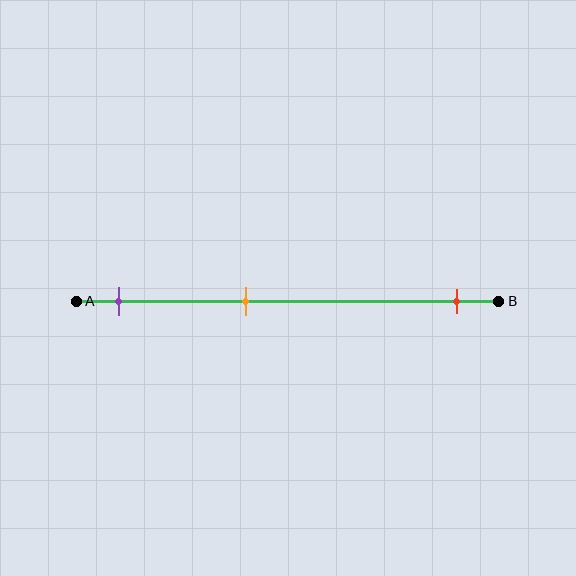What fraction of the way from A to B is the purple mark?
The purple mark is approximately 10% (0.1) of the way from A to B.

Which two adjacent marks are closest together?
The purple and orange marks are the closest adjacent pair.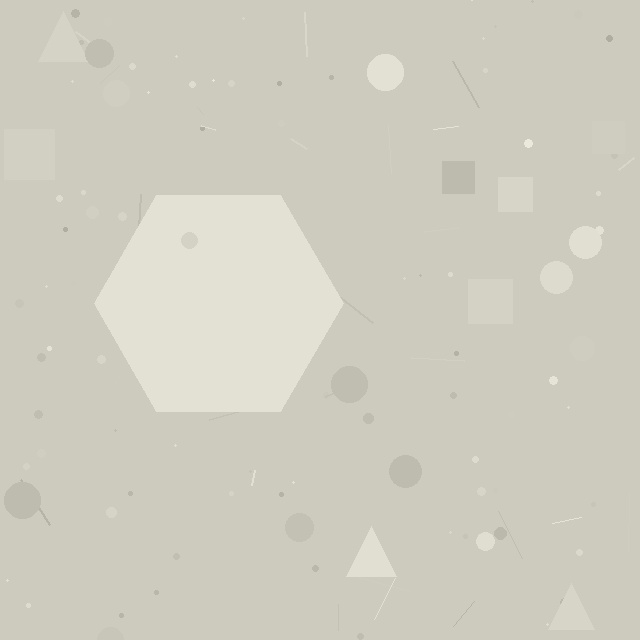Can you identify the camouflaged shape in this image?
The camouflaged shape is a hexagon.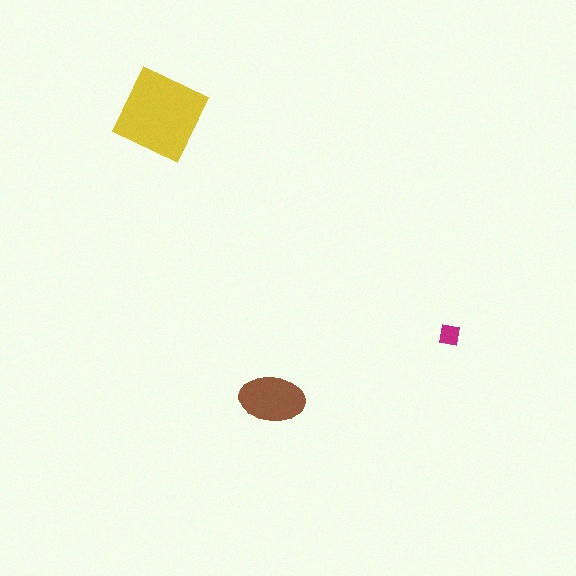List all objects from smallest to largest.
The magenta square, the brown ellipse, the yellow square.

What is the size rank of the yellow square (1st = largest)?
1st.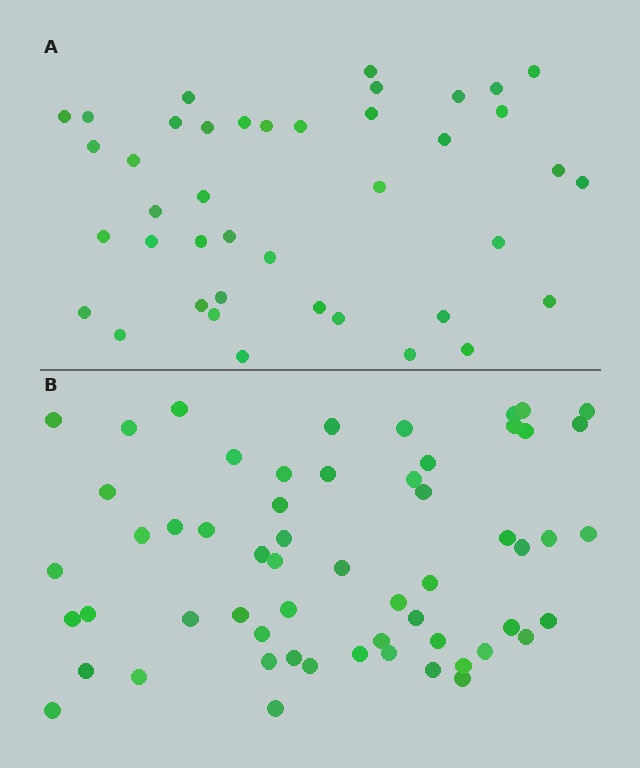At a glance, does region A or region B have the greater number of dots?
Region B (the bottom region) has more dots.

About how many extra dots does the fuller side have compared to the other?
Region B has approximately 15 more dots than region A.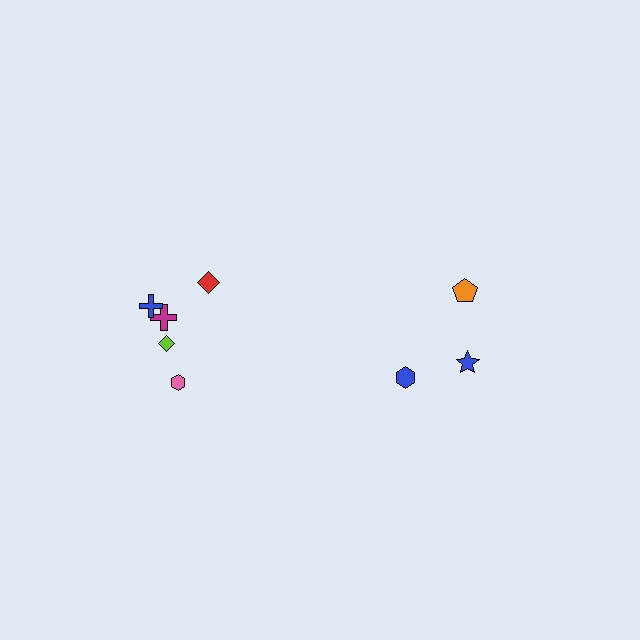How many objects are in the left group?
There are 5 objects.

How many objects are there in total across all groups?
There are 8 objects.